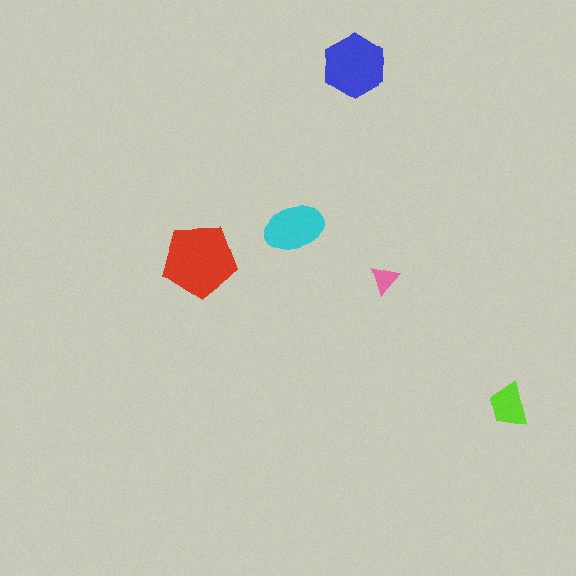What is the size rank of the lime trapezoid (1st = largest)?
4th.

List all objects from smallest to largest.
The pink triangle, the lime trapezoid, the cyan ellipse, the blue hexagon, the red pentagon.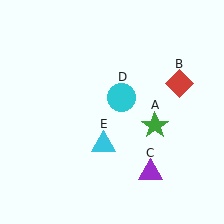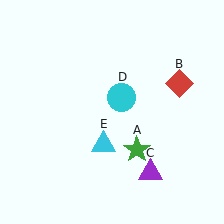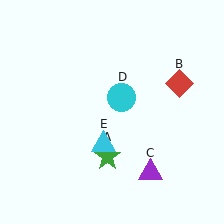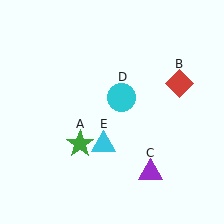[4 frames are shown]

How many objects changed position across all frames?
1 object changed position: green star (object A).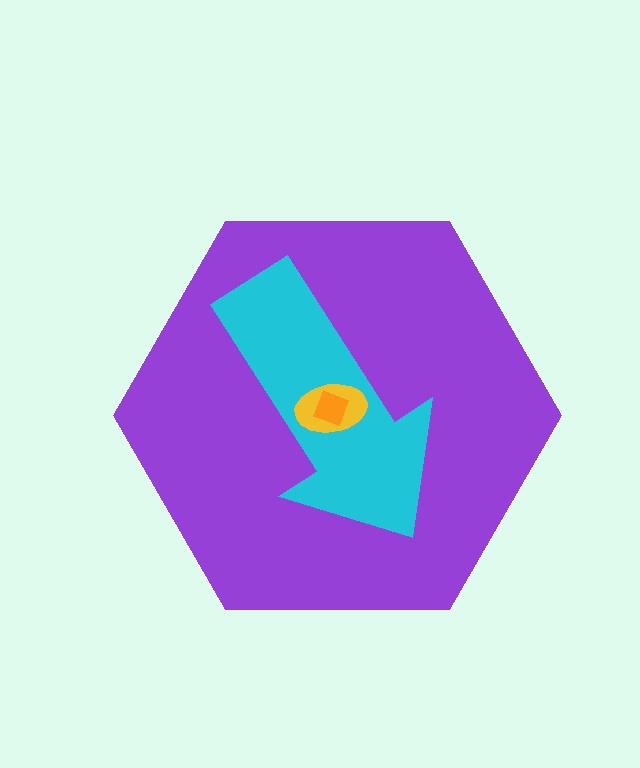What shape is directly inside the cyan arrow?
The yellow ellipse.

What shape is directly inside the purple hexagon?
The cyan arrow.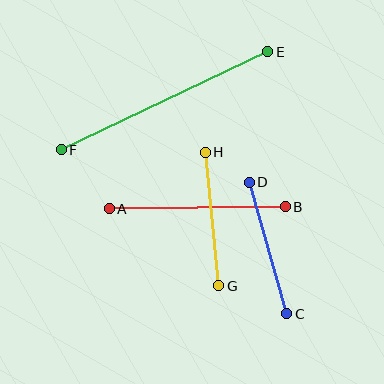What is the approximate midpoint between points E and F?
The midpoint is at approximately (164, 101) pixels.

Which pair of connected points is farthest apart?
Points E and F are farthest apart.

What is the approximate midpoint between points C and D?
The midpoint is at approximately (268, 248) pixels.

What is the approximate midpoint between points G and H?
The midpoint is at approximately (212, 219) pixels.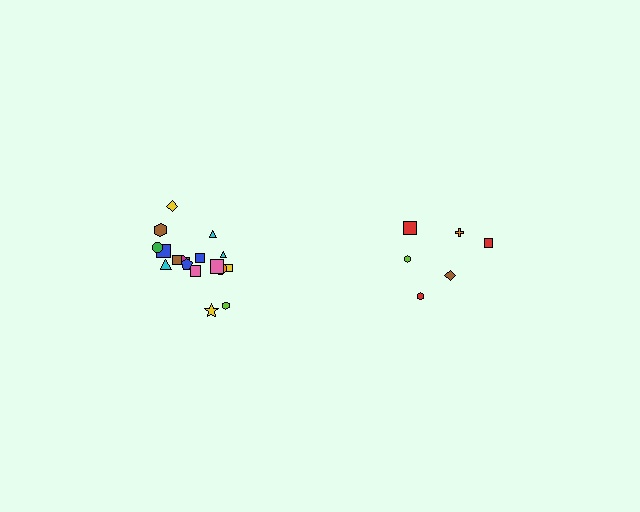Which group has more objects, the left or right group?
The left group.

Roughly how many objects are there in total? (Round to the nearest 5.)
Roughly 25 objects in total.